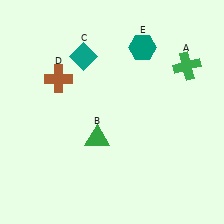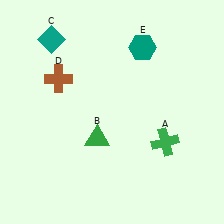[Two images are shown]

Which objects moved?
The objects that moved are: the green cross (A), the teal diamond (C).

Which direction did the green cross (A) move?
The green cross (A) moved down.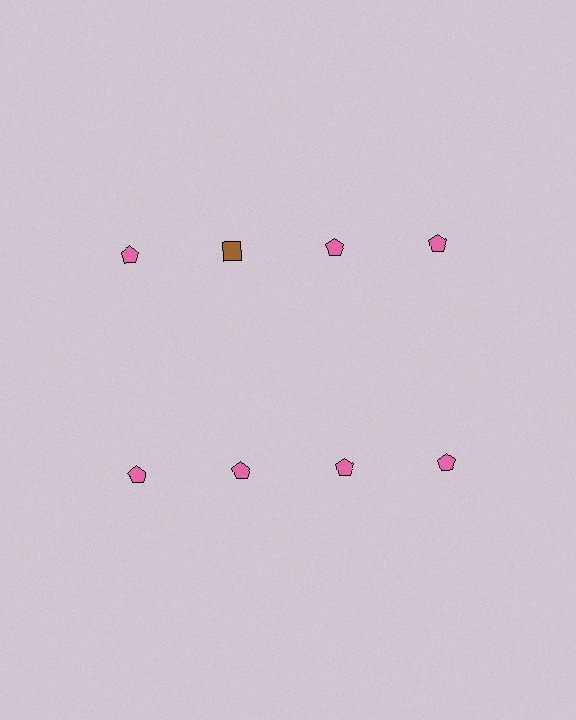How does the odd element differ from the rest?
It differs in both color (brown instead of pink) and shape (square instead of pentagon).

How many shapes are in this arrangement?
There are 8 shapes arranged in a grid pattern.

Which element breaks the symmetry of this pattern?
The brown square in the top row, second from left column breaks the symmetry. All other shapes are pink pentagons.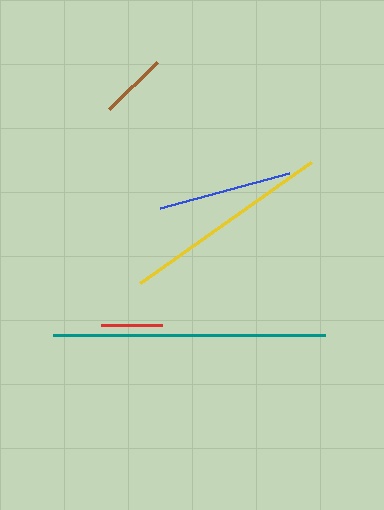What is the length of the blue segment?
The blue segment is approximately 133 pixels long.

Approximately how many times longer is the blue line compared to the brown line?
The blue line is approximately 2.0 times the length of the brown line.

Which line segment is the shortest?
The red line is the shortest at approximately 61 pixels.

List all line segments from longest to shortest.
From longest to shortest: teal, yellow, blue, brown, red.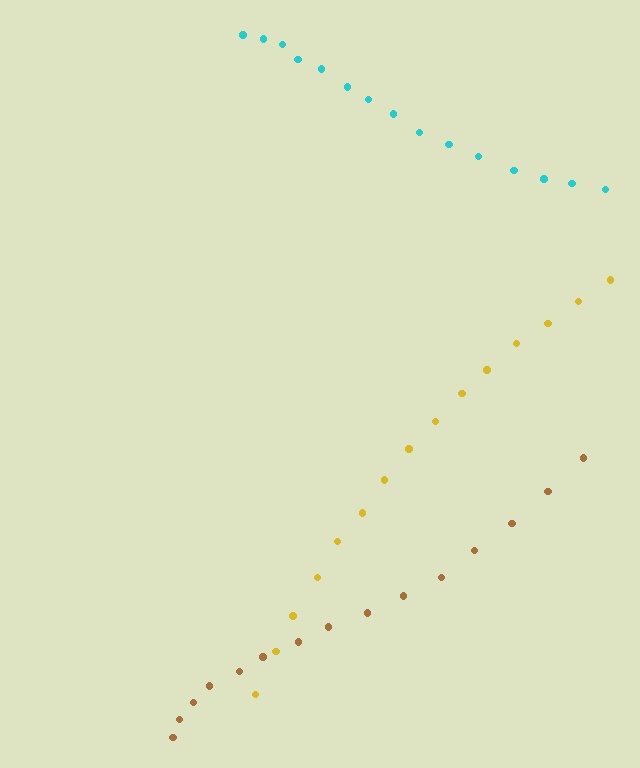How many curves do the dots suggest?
There are 3 distinct paths.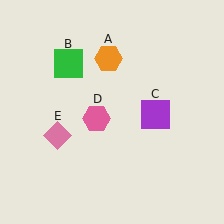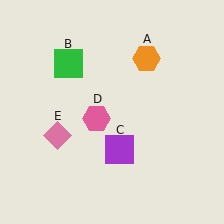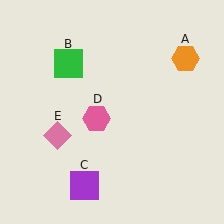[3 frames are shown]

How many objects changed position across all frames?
2 objects changed position: orange hexagon (object A), purple square (object C).